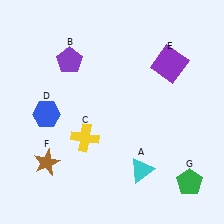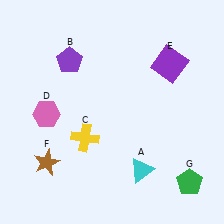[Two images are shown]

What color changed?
The hexagon (D) changed from blue in Image 1 to pink in Image 2.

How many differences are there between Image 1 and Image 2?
There is 1 difference between the two images.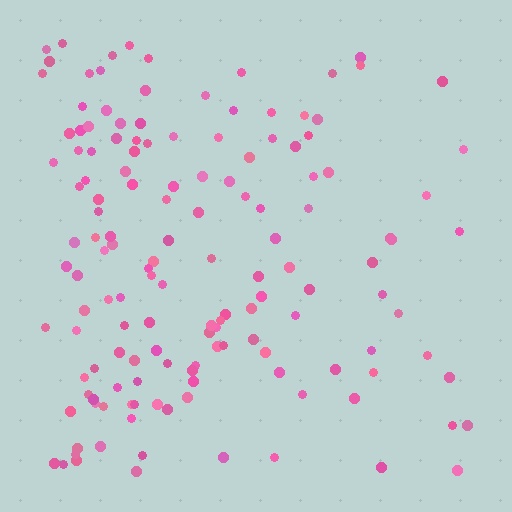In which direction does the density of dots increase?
From right to left, with the left side densest.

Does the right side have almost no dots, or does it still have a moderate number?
Still a moderate number, just noticeably fewer than the left.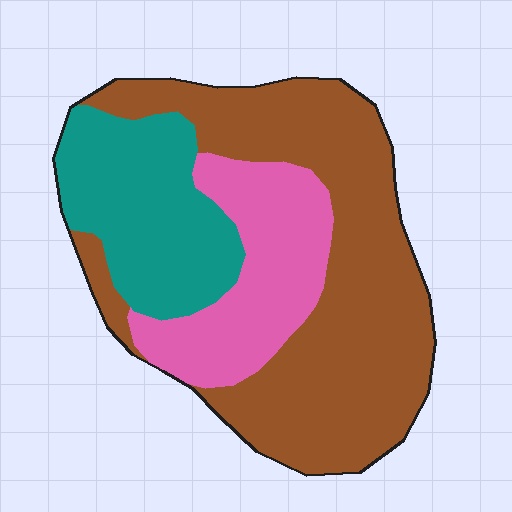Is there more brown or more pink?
Brown.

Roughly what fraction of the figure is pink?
Pink covers around 20% of the figure.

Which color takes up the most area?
Brown, at roughly 55%.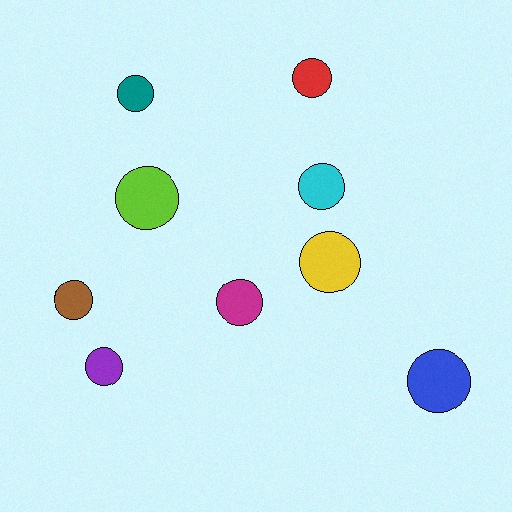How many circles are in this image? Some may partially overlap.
There are 9 circles.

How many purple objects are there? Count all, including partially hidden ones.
There is 1 purple object.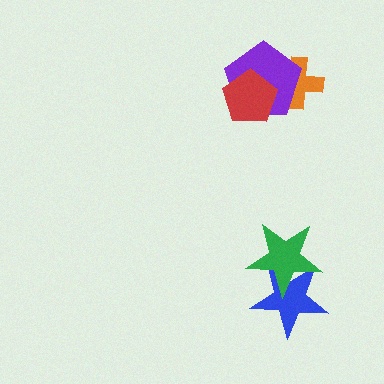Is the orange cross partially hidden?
Yes, it is partially covered by another shape.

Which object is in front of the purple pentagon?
The red pentagon is in front of the purple pentagon.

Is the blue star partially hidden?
Yes, it is partially covered by another shape.